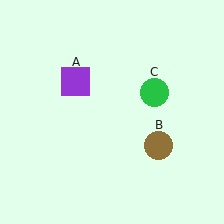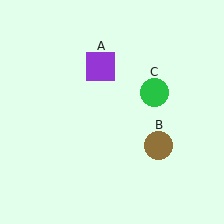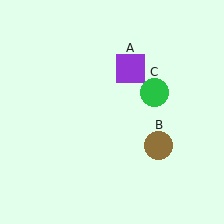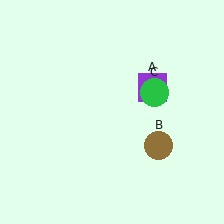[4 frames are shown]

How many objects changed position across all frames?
1 object changed position: purple square (object A).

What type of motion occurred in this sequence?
The purple square (object A) rotated clockwise around the center of the scene.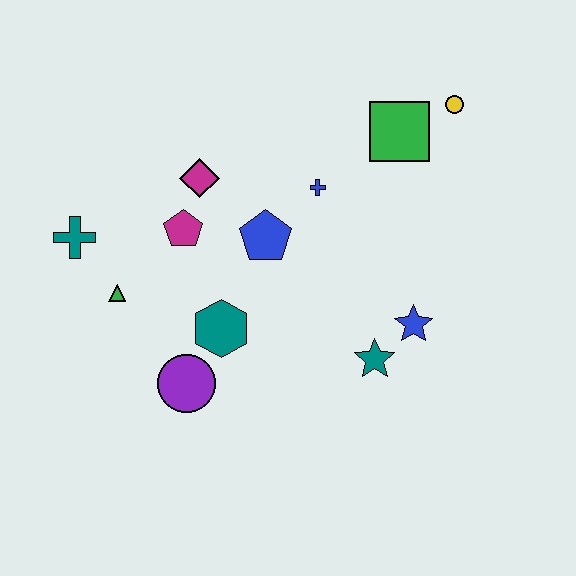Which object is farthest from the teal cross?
The yellow circle is farthest from the teal cross.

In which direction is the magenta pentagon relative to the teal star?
The magenta pentagon is to the left of the teal star.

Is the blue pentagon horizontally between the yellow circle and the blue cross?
No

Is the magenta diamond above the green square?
No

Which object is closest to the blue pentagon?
The blue cross is closest to the blue pentagon.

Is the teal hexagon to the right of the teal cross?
Yes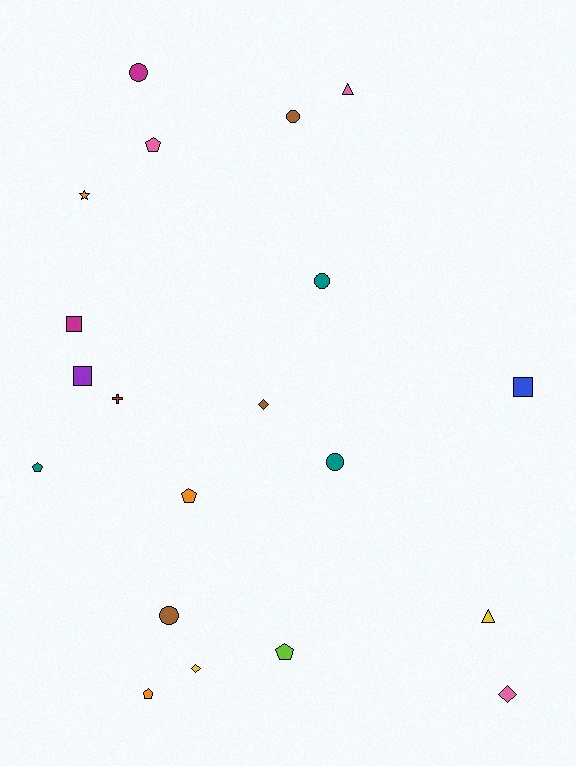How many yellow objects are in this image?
There are 2 yellow objects.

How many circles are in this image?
There are 5 circles.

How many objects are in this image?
There are 20 objects.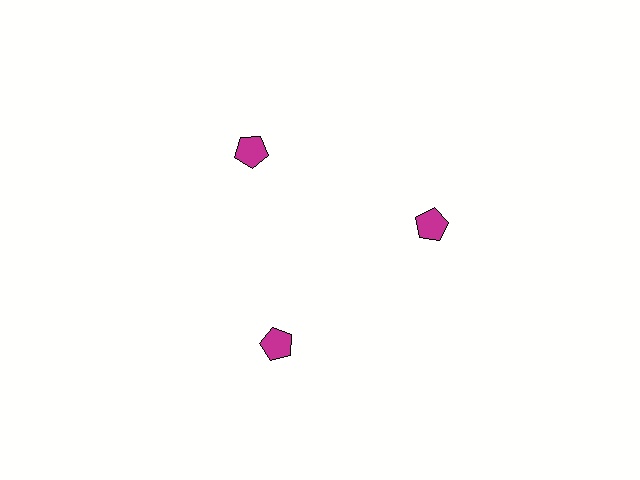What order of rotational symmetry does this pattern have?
This pattern has 3-fold rotational symmetry.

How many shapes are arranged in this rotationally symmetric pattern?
There are 3 shapes, arranged in 3 groups of 1.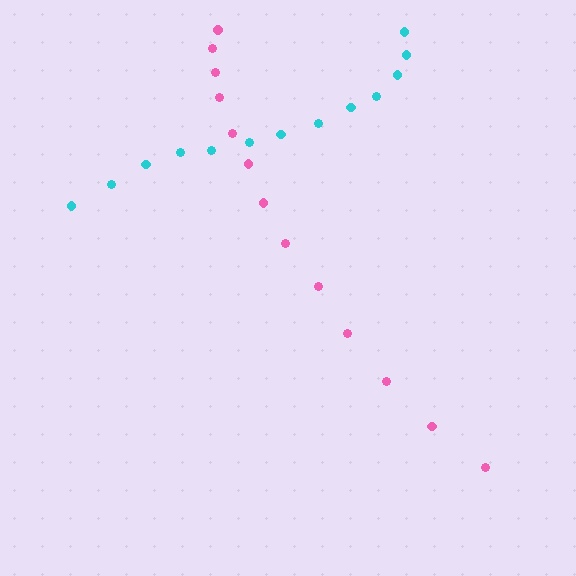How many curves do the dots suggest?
There are 2 distinct paths.